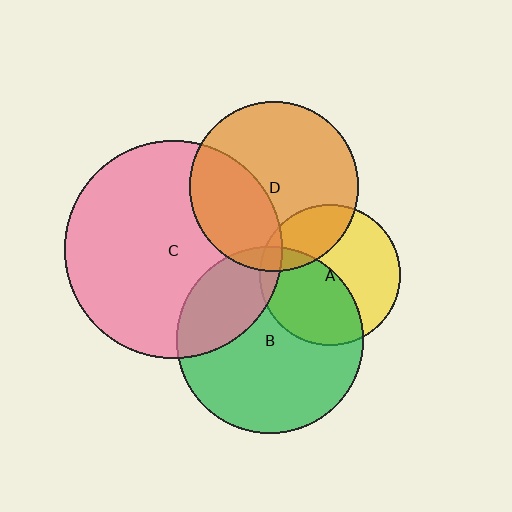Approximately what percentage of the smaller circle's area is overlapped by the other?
Approximately 25%.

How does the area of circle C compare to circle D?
Approximately 1.7 times.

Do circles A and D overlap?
Yes.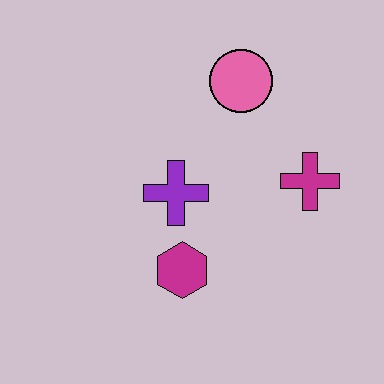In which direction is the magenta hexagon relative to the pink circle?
The magenta hexagon is below the pink circle.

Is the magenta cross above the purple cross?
Yes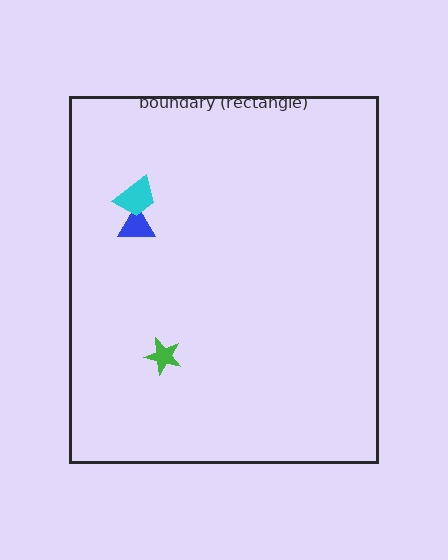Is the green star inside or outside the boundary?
Inside.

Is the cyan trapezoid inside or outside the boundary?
Inside.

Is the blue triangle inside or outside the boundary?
Inside.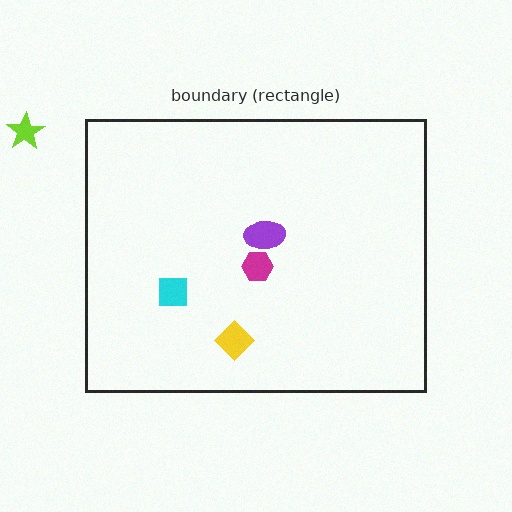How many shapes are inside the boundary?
4 inside, 1 outside.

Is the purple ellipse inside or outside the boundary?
Inside.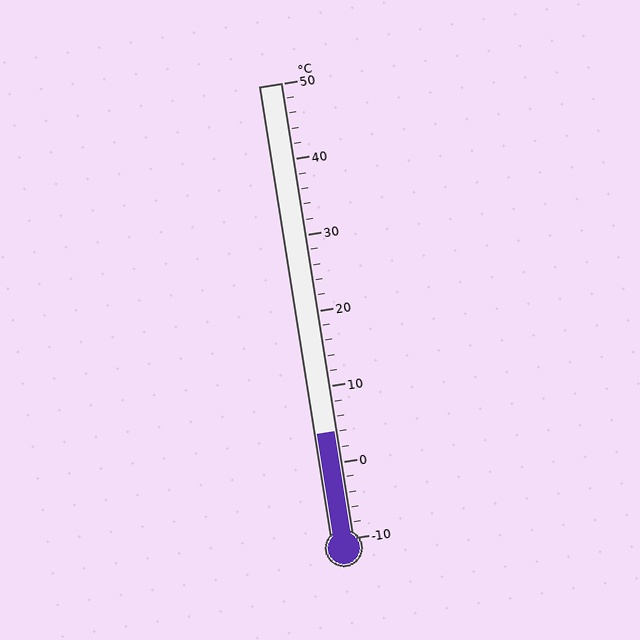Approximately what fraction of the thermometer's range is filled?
The thermometer is filled to approximately 25% of its range.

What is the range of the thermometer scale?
The thermometer scale ranges from -10°C to 50°C.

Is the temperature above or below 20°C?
The temperature is below 20°C.